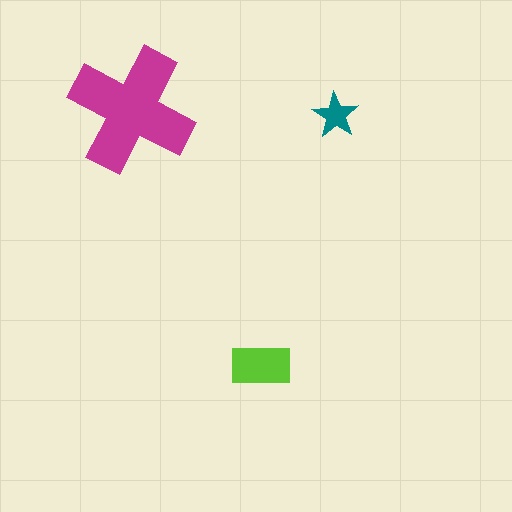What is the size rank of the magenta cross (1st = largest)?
1st.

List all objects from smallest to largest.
The teal star, the lime rectangle, the magenta cross.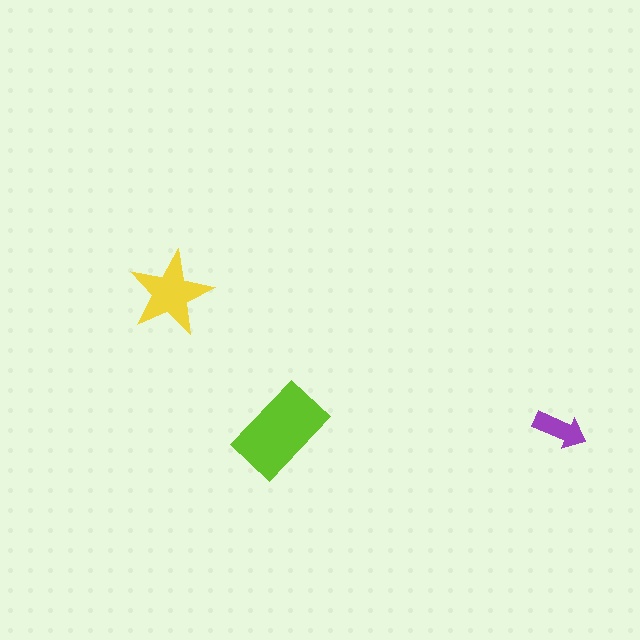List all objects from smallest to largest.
The purple arrow, the yellow star, the lime rectangle.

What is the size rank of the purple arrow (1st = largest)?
3rd.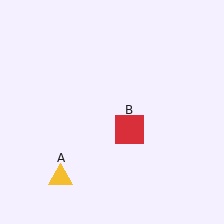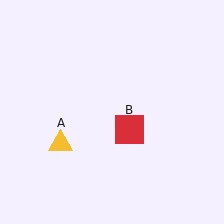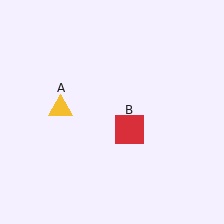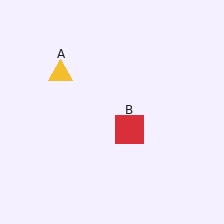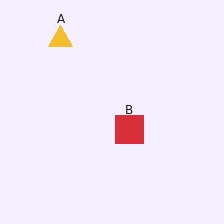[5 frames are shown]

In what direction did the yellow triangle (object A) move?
The yellow triangle (object A) moved up.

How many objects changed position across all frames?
1 object changed position: yellow triangle (object A).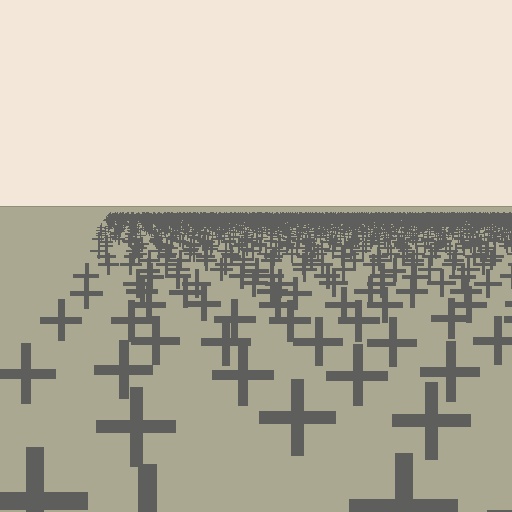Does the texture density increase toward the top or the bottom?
Density increases toward the top.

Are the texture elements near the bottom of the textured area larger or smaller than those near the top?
Larger. Near the bottom, elements are closer to the viewer and appear at a bigger on-screen size.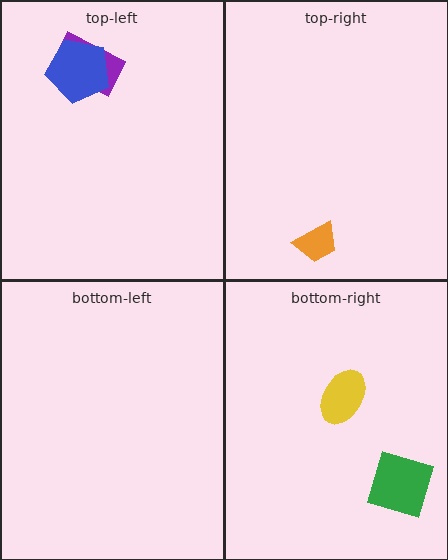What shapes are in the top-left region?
The purple rectangle, the blue pentagon.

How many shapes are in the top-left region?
2.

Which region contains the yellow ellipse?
The bottom-right region.